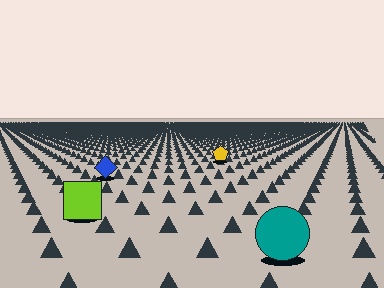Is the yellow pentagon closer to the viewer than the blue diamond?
No. The blue diamond is closer — you can tell from the texture gradient: the ground texture is coarser near it.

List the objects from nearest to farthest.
From nearest to farthest: the teal circle, the lime square, the blue diamond, the yellow pentagon.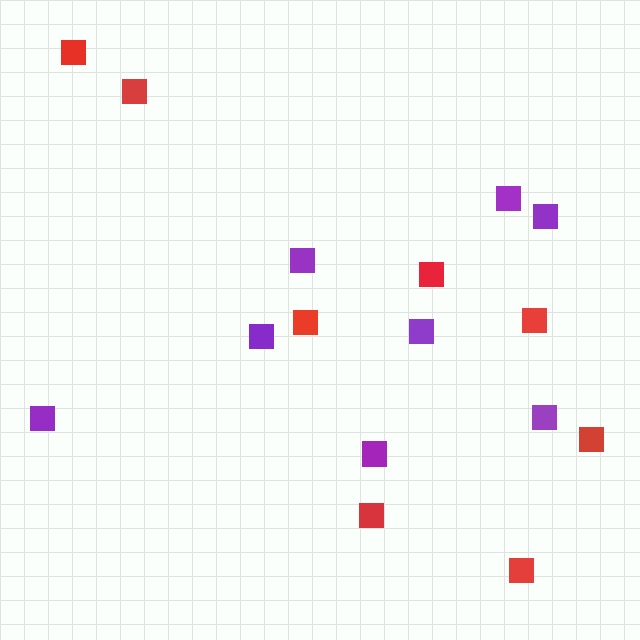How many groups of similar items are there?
There are 2 groups: one group of purple squares (8) and one group of red squares (8).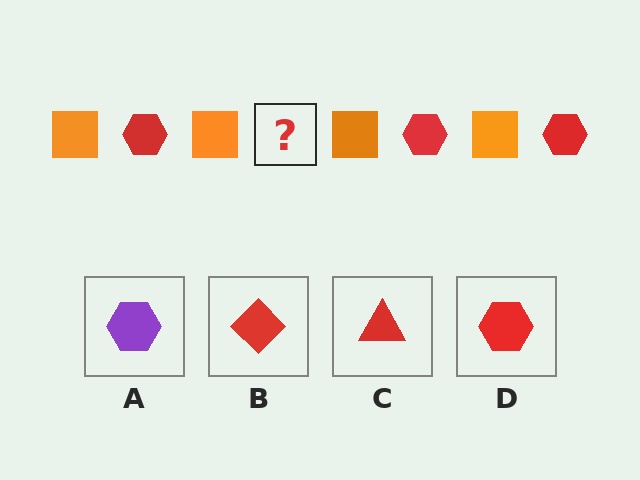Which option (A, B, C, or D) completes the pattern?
D.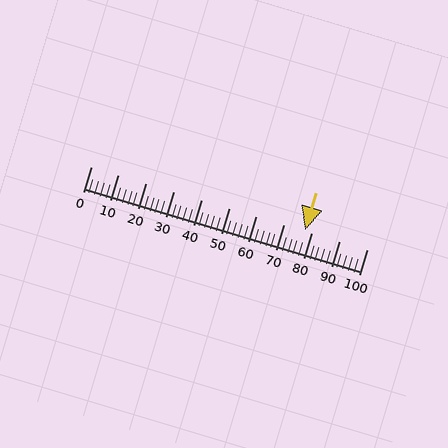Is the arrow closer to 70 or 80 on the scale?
The arrow is closer to 80.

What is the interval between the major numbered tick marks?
The major tick marks are spaced 10 units apart.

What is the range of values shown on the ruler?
The ruler shows values from 0 to 100.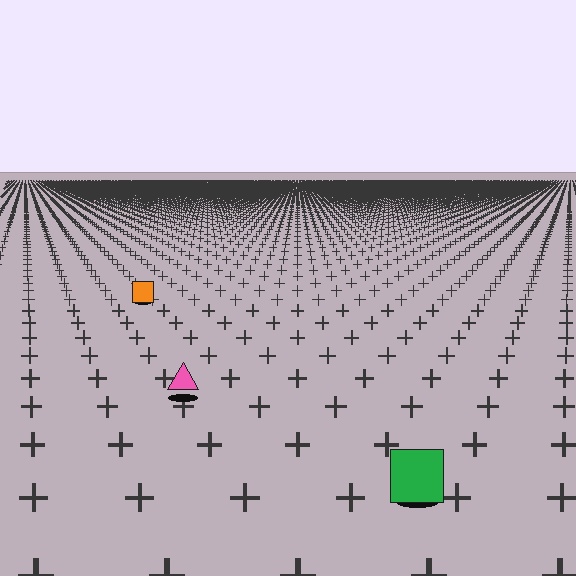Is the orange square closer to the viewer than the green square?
No. The green square is closer — you can tell from the texture gradient: the ground texture is coarser near it.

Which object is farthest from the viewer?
The orange square is farthest from the viewer. It appears smaller and the ground texture around it is denser.